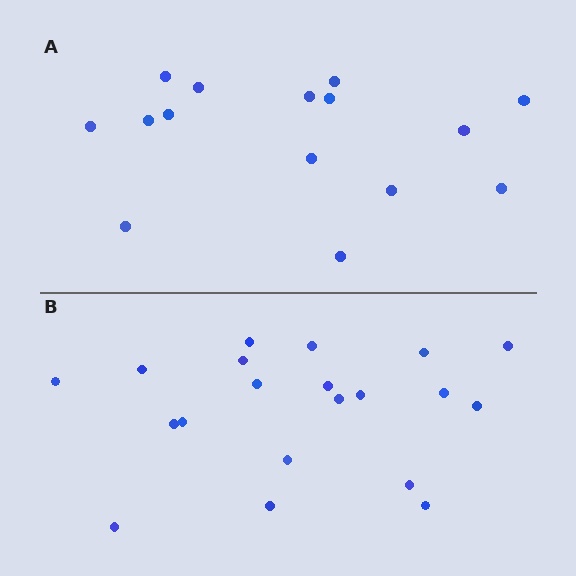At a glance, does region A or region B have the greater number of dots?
Region B (the bottom region) has more dots.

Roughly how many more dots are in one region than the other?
Region B has about 5 more dots than region A.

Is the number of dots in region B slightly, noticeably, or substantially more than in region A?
Region B has noticeably more, but not dramatically so. The ratio is roughly 1.3 to 1.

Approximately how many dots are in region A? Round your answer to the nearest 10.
About 20 dots. (The exact count is 15, which rounds to 20.)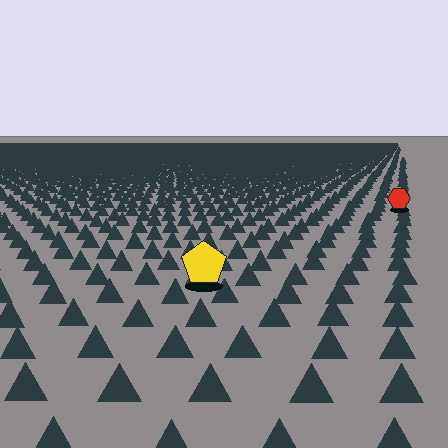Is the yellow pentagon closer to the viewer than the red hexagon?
Yes. The yellow pentagon is closer — you can tell from the texture gradient: the ground texture is coarser near it.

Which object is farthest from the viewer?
The red hexagon is farthest from the viewer. It appears smaller and the ground texture around it is denser.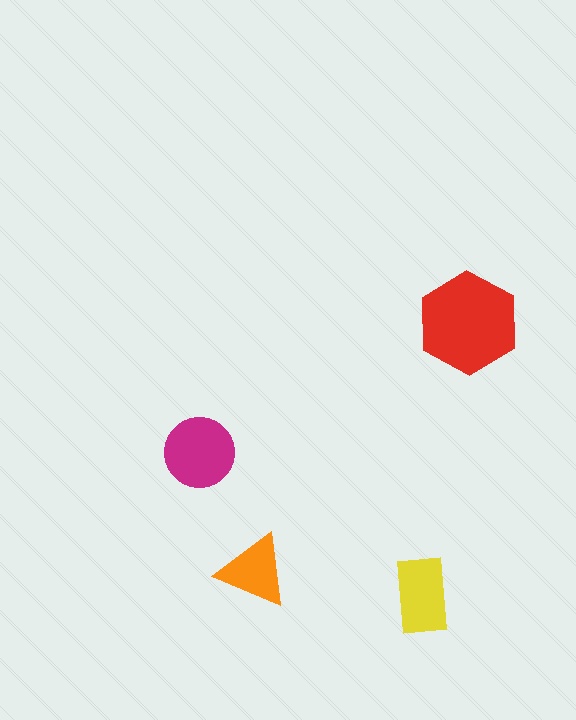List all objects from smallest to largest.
The orange triangle, the yellow rectangle, the magenta circle, the red hexagon.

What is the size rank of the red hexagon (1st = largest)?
1st.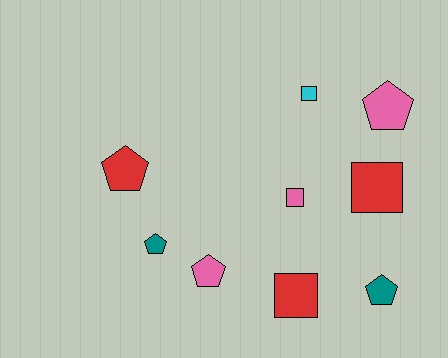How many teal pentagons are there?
There are 2 teal pentagons.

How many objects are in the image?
There are 9 objects.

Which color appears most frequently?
Red, with 3 objects.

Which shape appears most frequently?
Pentagon, with 5 objects.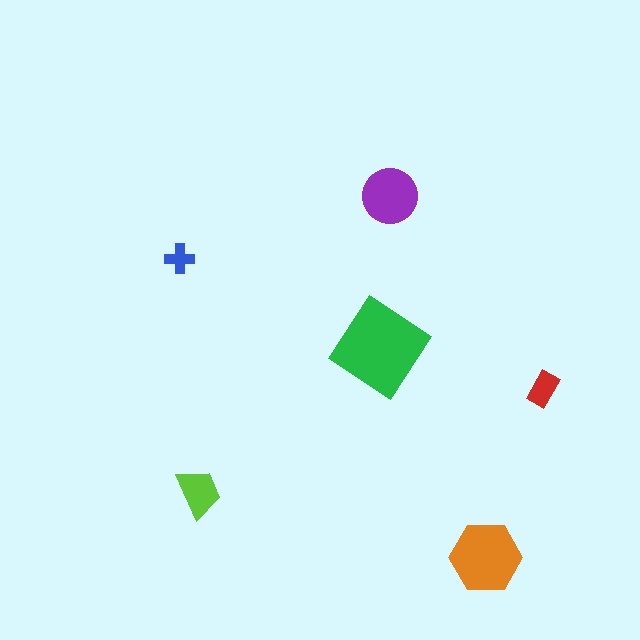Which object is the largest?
The green diamond.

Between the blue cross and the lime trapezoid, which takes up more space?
The lime trapezoid.